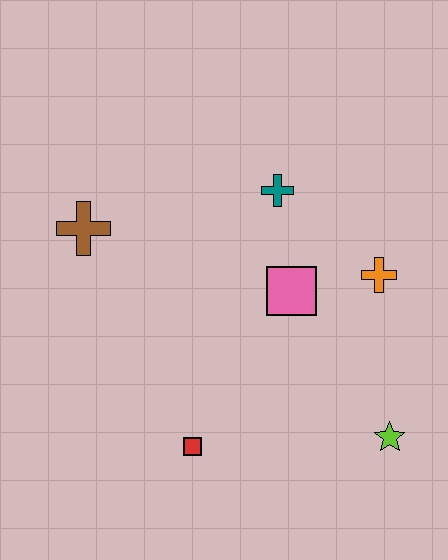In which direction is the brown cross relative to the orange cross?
The brown cross is to the left of the orange cross.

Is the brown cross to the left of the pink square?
Yes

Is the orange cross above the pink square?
Yes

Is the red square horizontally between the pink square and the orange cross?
No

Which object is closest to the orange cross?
The pink square is closest to the orange cross.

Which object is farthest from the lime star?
The brown cross is farthest from the lime star.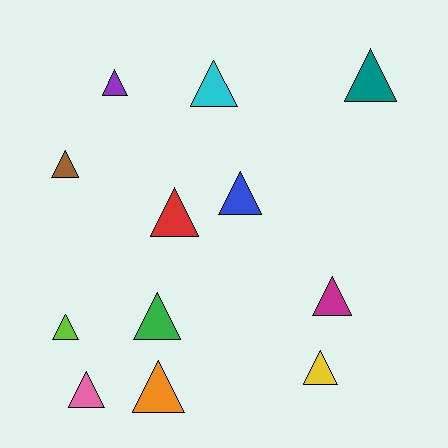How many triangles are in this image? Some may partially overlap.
There are 12 triangles.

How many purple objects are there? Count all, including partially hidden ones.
There is 1 purple object.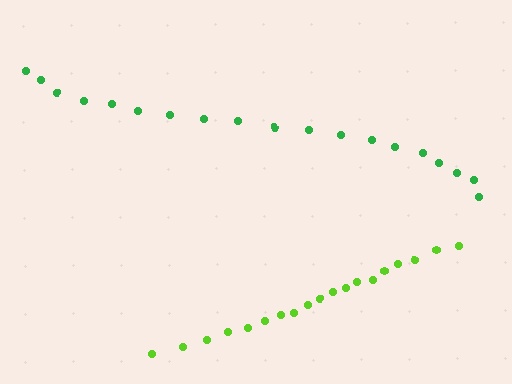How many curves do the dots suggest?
There are 2 distinct paths.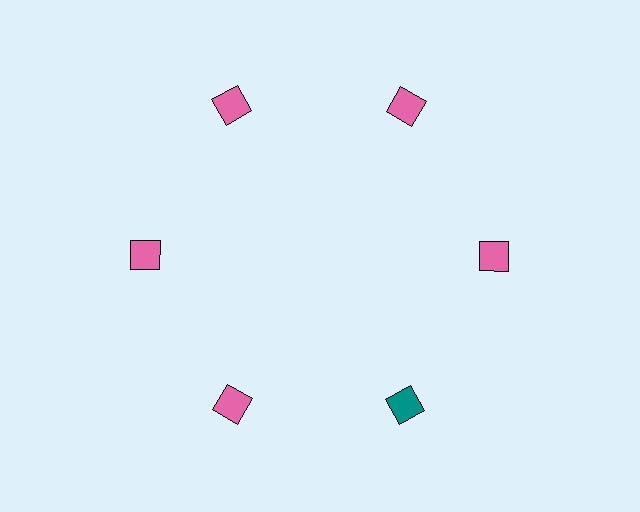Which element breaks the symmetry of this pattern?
The teal diamond at roughly the 5 o'clock position breaks the symmetry. All other shapes are pink diamonds.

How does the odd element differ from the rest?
It has a different color: teal instead of pink.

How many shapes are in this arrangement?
There are 6 shapes arranged in a ring pattern.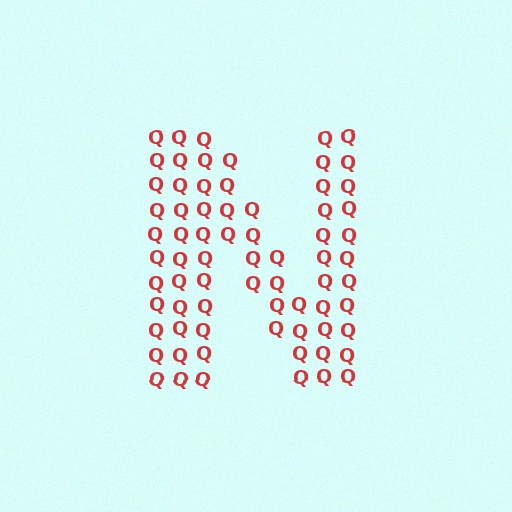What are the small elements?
The small elements are letter Q's.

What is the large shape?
The large shape is the letter N.